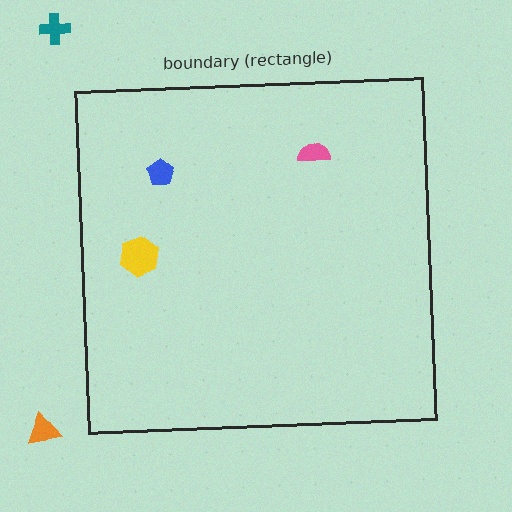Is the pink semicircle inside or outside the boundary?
Inside.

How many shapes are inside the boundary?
3 inside, 2 outside.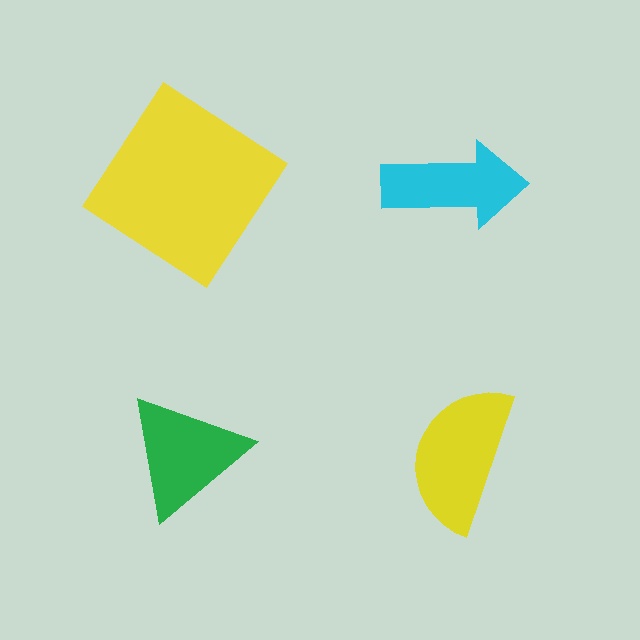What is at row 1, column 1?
A yellow diamond.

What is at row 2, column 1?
A green triangle.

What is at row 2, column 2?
A yellow semicircle.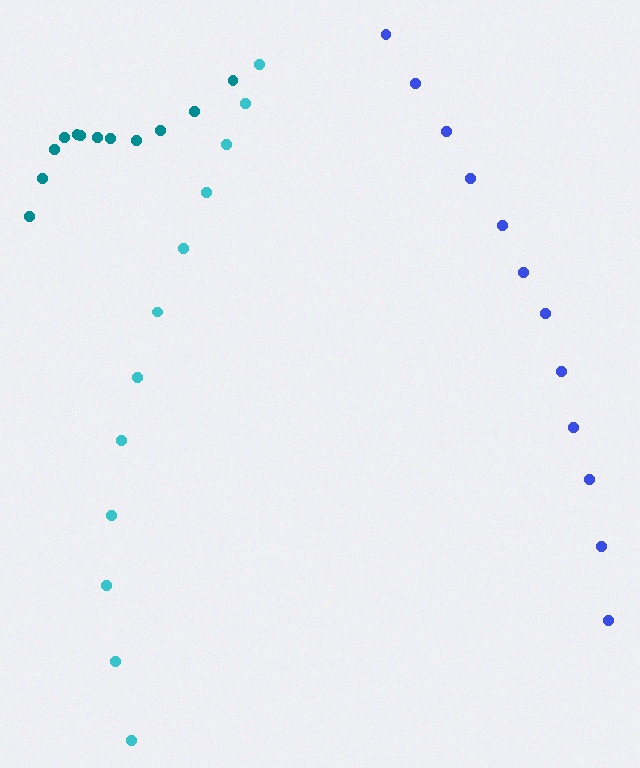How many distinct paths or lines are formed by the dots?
There are 3 distinct paths.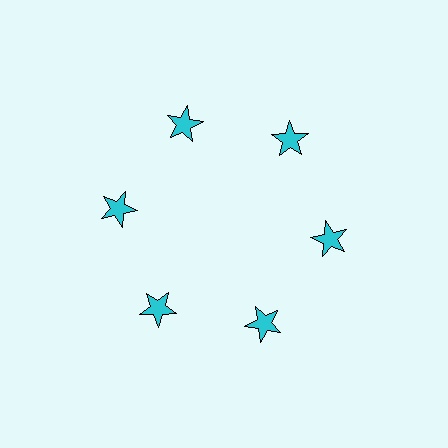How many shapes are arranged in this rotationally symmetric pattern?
There are 6 shapes, arranged in 6 groups of 1.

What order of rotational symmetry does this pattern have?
This pattern has 6-fold rotational symmetry.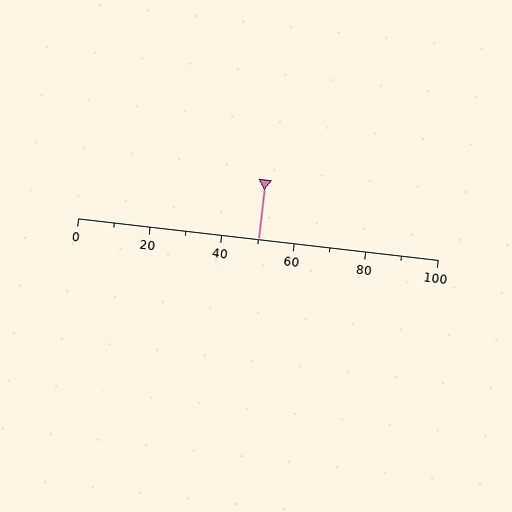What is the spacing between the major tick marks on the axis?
The major ticks are spaced 20 apart.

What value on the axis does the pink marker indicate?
The marker indicates approximately 50.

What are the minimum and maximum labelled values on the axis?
The axis runs from 0 to 100.